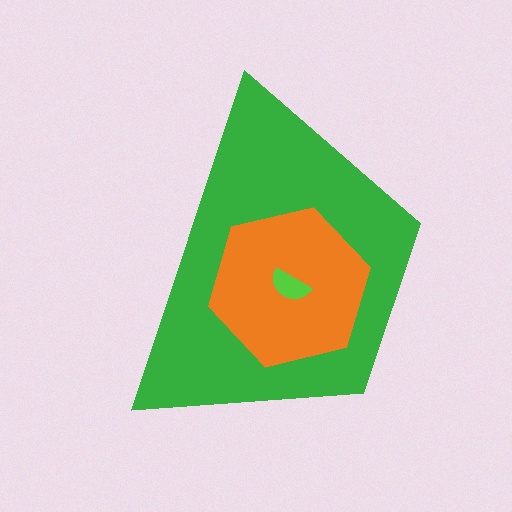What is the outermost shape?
The green trapezoid.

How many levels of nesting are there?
3.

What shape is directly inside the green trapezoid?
The orange hexagon.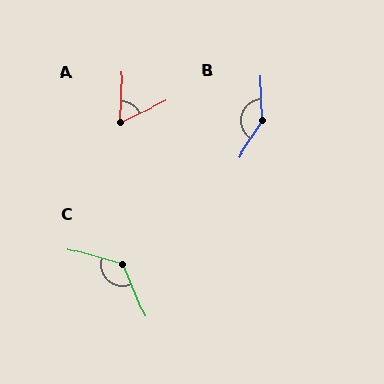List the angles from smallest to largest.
A (62°), C (129°), B (145°).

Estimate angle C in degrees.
Approximately 129 degrees.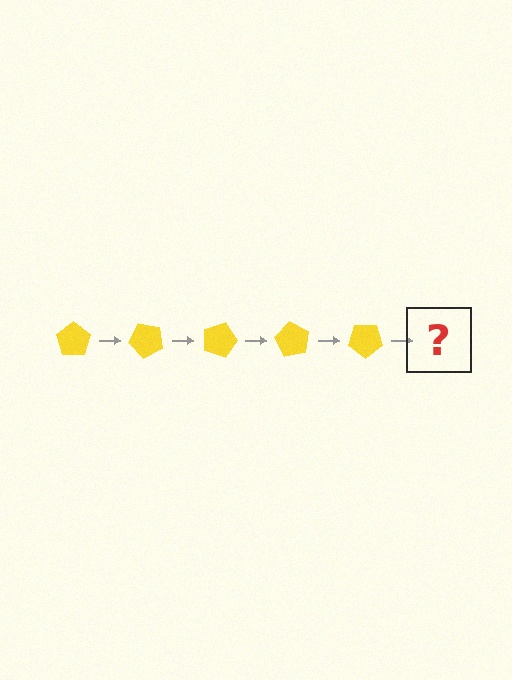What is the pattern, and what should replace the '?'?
The pattern is that the pentagon rotates 45 degrees each step. The '?' should be a yellow pentagon rotated 225 degrees.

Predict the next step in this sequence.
The next step is a yellow pentagon rotated 225 degrees.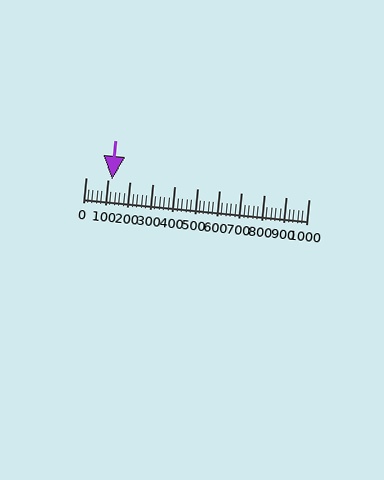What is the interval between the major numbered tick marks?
The major tick marks are spaced 100 units apart.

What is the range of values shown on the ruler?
The ruler shows values from 0 to 1000.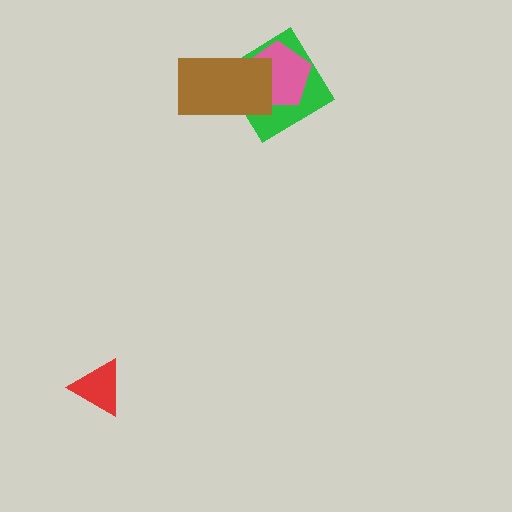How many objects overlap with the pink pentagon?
2 objects overlap with the pink pentagon.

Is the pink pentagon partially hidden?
Yes, it is partially covered by another shape.